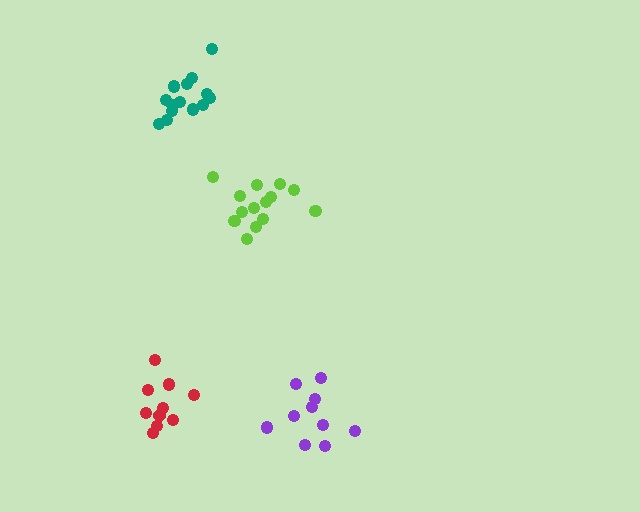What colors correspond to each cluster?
The clusters are colored: purple, teal, lime, red.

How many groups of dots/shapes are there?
There are 4 groups.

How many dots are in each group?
Group 1: 10 dots, Group 2: 14 dots, Group 3: 14 dots, Group 4: 10 dots (48 total).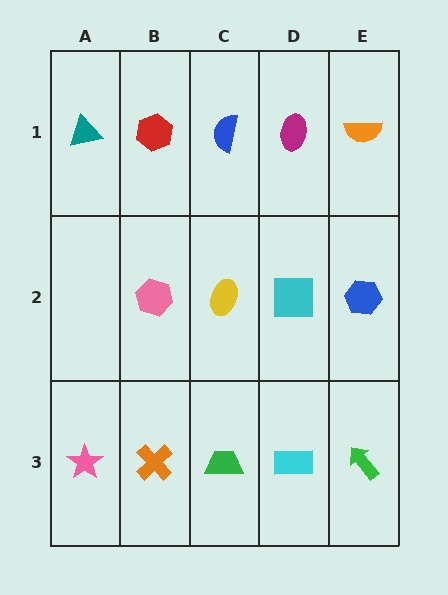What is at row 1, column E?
An orange semicircle.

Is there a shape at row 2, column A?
No, that cell is empty.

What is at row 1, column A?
A teal triangle.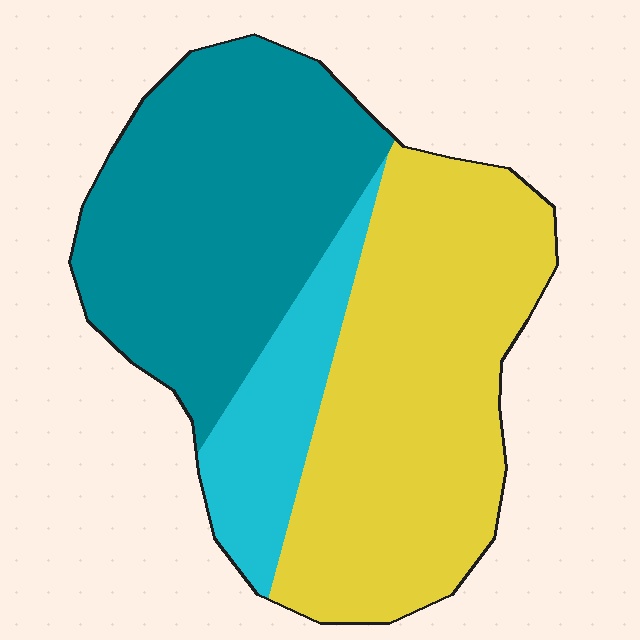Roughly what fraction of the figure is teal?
Teal covers 40% of the figure.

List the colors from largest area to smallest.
From largest to smallest: yellow, teal, cyan.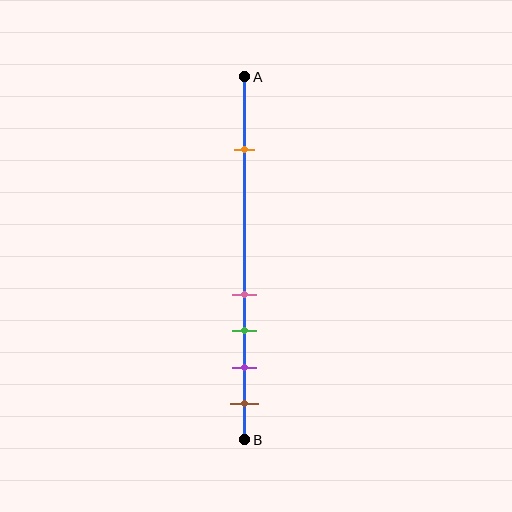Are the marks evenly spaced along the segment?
No, the marks are not evenly spaced.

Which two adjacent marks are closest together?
The pink and green marks are the closest adjacent pair.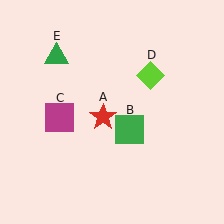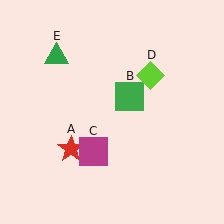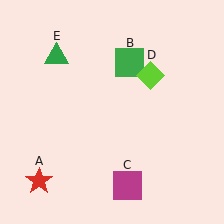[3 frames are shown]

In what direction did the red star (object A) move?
The red star (object A) moved down and to the left.